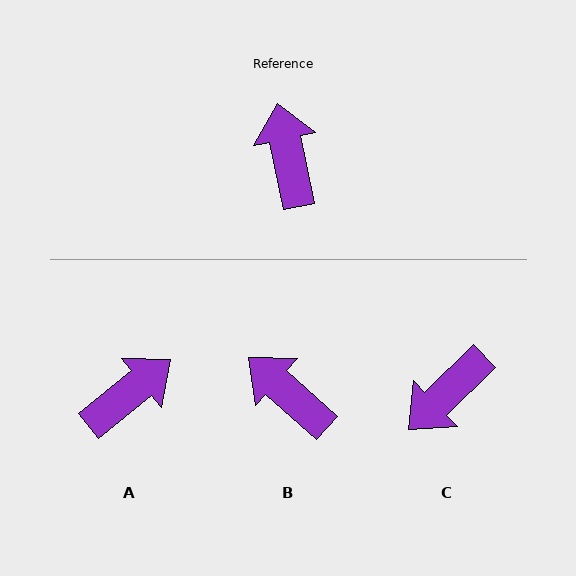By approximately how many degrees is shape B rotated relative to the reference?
Approximately 37 degrees counter-clockwise.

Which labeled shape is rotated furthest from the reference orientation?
C, about 122 degrees away.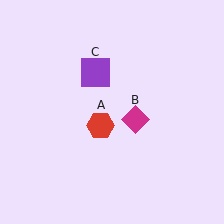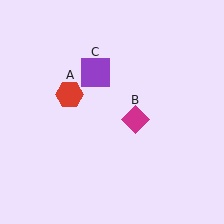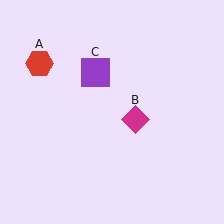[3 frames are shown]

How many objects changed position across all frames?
1 object changed position: red hexagon (object A).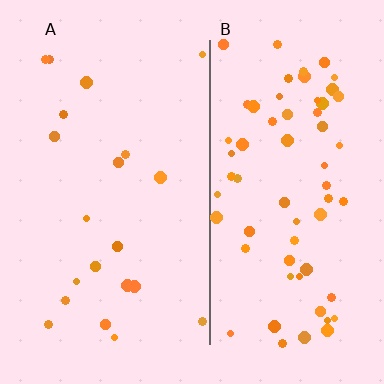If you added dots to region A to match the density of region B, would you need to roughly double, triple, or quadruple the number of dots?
Approximately triple.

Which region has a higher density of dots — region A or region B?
B (the right).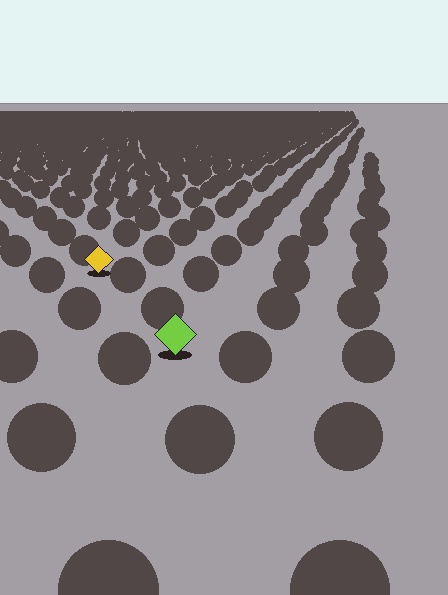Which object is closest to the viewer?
The lime diamond is closest. The texture marks near it are larger and more spread out.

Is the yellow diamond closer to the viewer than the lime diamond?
No. The lime diamond is closer — you can tell from the texture gradient: the ground texture is coarser near it.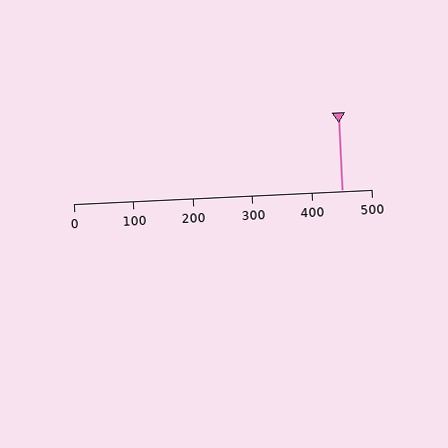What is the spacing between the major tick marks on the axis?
The major ticks are spaced 100 apart.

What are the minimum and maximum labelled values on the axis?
The axis runs from 0 to 500.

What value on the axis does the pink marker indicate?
The marker indicates approximately 450.